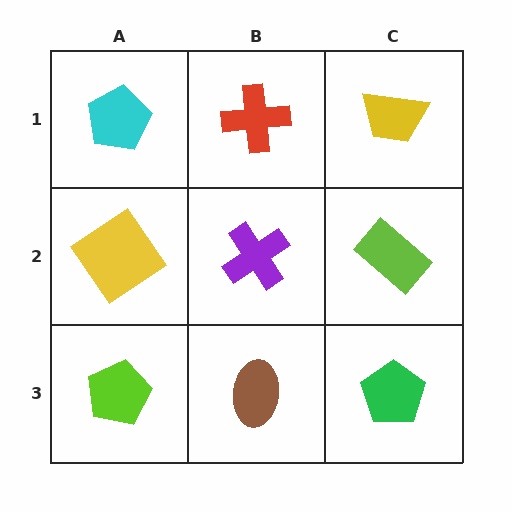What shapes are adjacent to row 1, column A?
A yellow diamond (row 2, column A), a red cross (row 1, column B).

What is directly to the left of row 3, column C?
A brown ellipse.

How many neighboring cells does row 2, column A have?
3.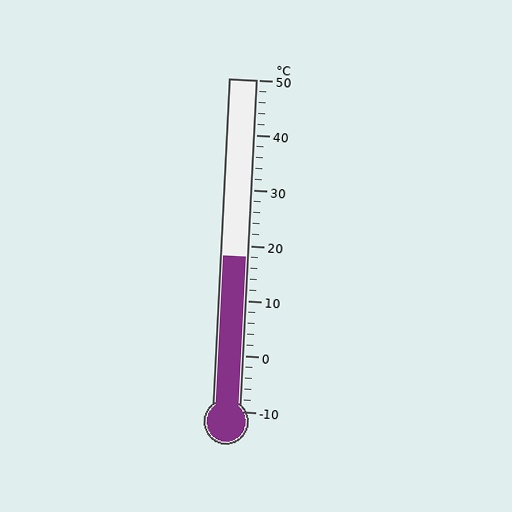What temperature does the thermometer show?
The thermometer shows approximately 18°C.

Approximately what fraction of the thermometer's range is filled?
The thermometer is filled to approximately 45% of its range.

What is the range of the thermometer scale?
The thermometer scale ranges from -10°C to 50°C.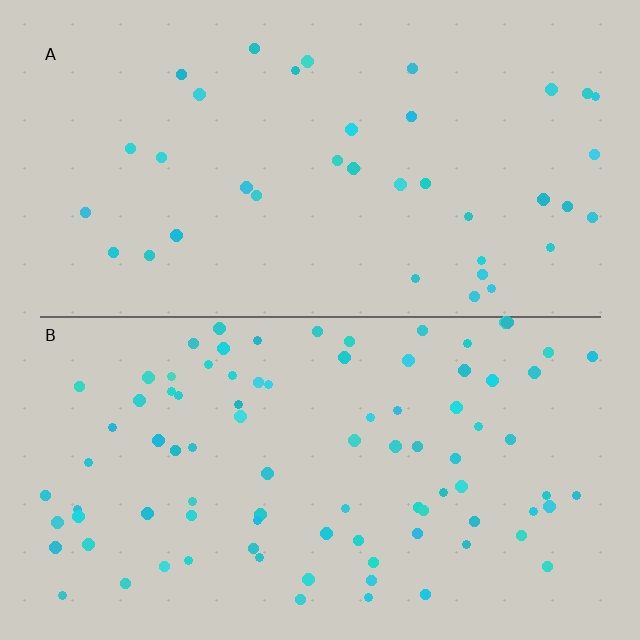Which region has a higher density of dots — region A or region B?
B (the bottom).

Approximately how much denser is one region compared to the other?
Approximately 2.4× — region B over region A.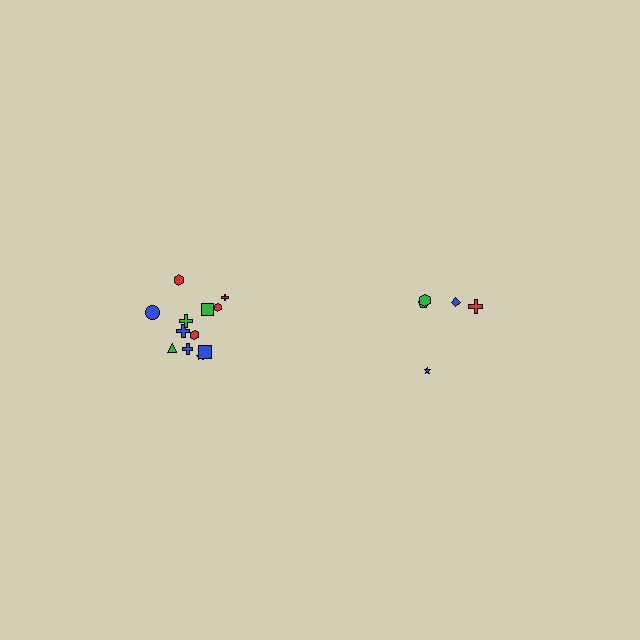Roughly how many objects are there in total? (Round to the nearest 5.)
Roughly 15 objects in total.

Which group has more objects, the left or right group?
The left group.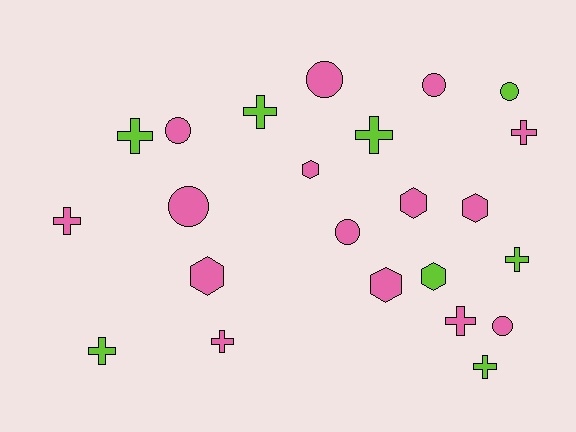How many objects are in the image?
There are 23 objects.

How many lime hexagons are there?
There is 1 lime hexagon.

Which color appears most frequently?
Pink, with 15 objects.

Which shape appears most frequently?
Cross, with 10 objects.